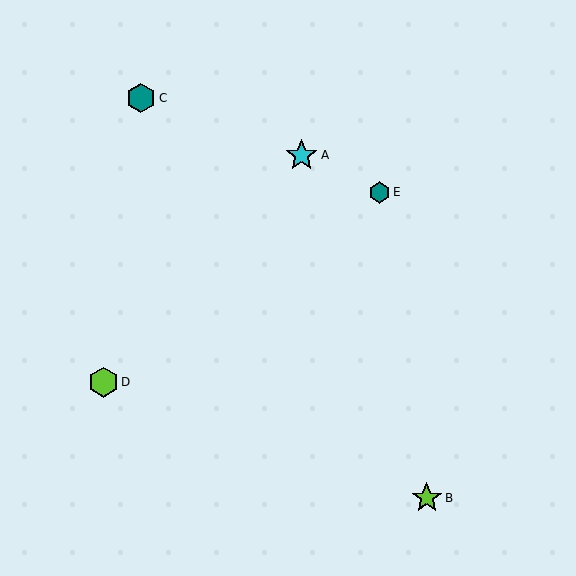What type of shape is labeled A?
Shape A is a cyan star.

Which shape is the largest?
The cyan star (labeled A) is the largest.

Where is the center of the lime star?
The center of the lime star is at (427, 498).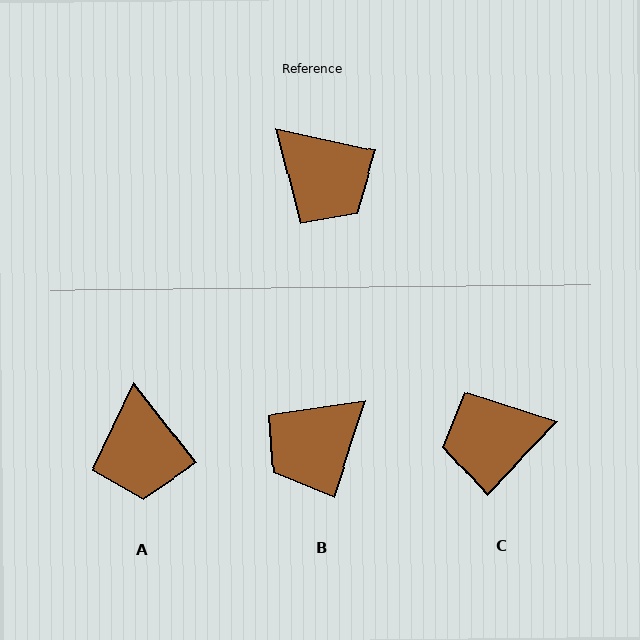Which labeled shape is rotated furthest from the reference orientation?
C, about 122 degrees away.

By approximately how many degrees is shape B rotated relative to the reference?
Approximately 96 degrees clockwise.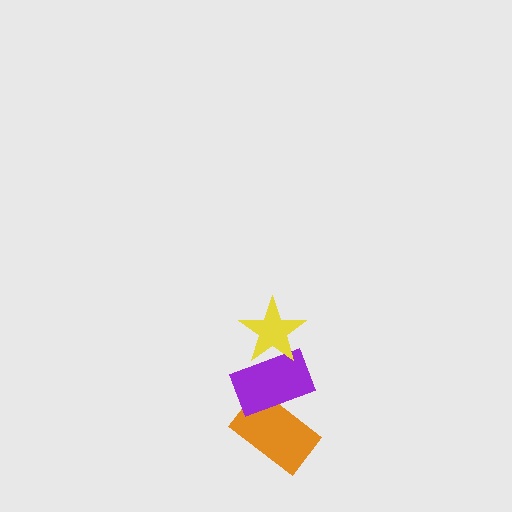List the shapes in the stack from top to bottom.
From top to bottom: the yellow star, the purple rectangle, the orange rectangle.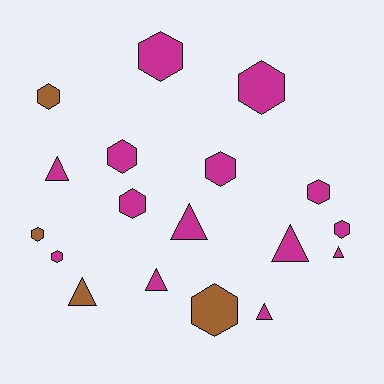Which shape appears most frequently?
Hexagon, with 11 objects.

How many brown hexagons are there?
There are 3 brown hexagons.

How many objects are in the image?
There are 18 objects.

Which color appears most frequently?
Magenta, with 14 objects.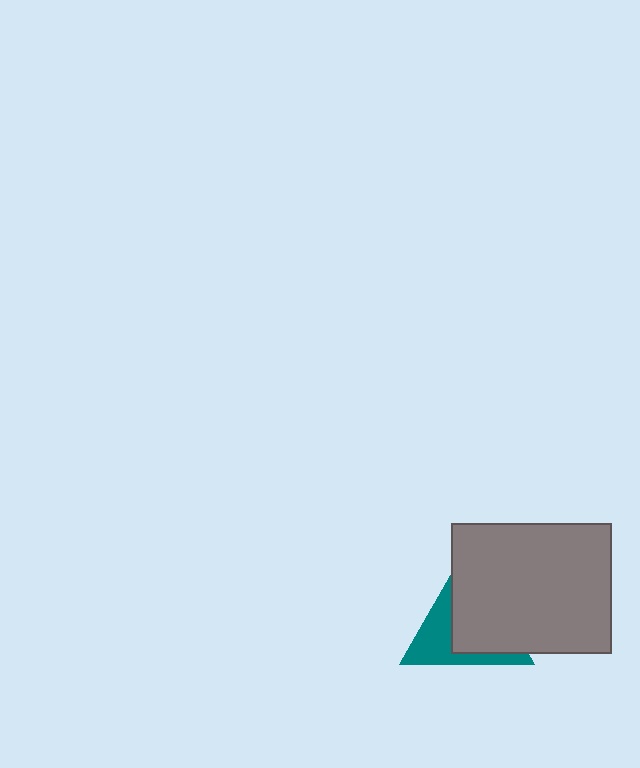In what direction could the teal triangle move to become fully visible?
The teal triangle could move left. That would shift it out from behind the gray rectangle entirely.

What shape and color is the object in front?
The object in front is a gray rectangle.